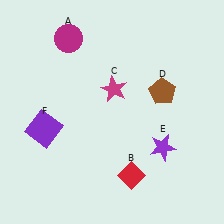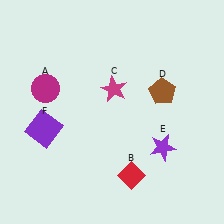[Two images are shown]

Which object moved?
The magenta circle (A) moved down.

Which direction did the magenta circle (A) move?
The magenta circle (A) moved down.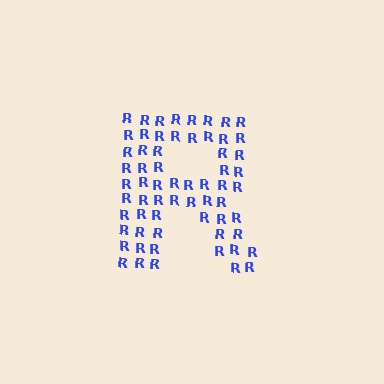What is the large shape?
The large shape is the letter R.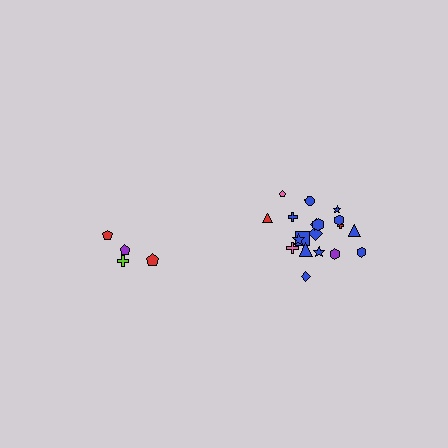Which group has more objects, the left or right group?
The right group.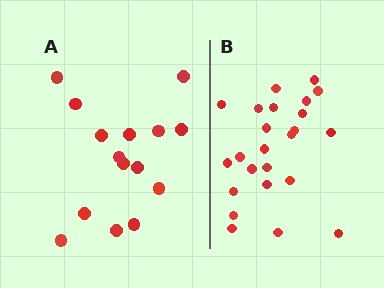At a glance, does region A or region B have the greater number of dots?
Region B (the right region) has more dots.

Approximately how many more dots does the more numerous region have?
Region B has roughly 8 or so more dots than region A.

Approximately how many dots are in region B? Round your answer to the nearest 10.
About 20 dots. (The exact count is 24, which rounds to 20.)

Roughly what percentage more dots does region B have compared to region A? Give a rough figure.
About 60% more.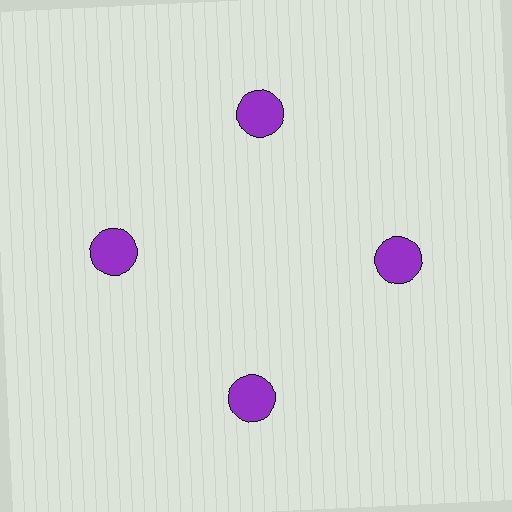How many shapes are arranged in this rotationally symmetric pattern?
There are 4 shapes, arranged in 4 groups of 1.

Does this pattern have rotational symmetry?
Yes, this pattern has 4-fold rotational symmetry. It looks the same after rotating 90 degrees around the center.